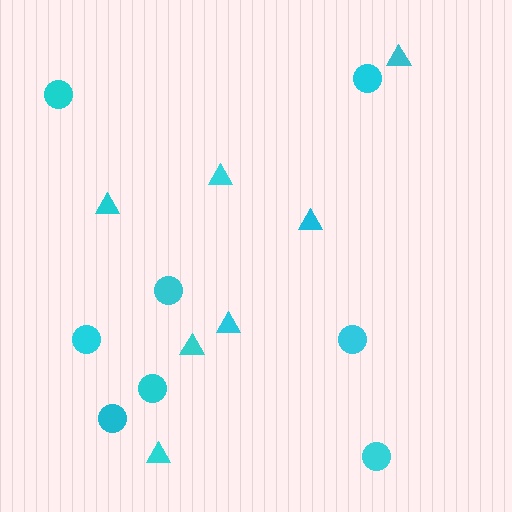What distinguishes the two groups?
There are 2 groups: one group of triangles (7) and one group of circles (8).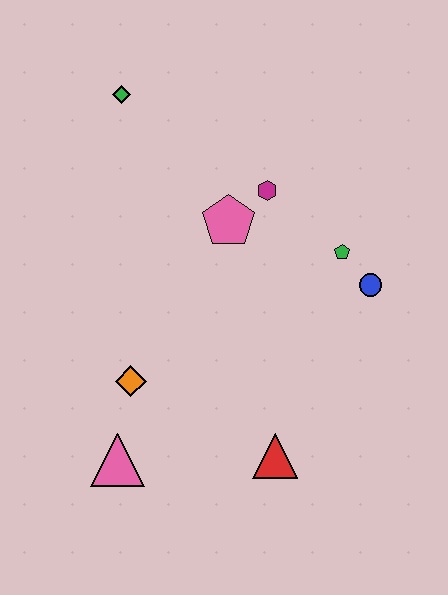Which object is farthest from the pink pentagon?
The pink triangle is farthest from the pink pentagon.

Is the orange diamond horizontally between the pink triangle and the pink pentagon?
Yes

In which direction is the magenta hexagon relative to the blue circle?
The magenta hexagon is to the left of the blue circle.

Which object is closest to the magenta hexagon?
The pink pentagon is closest to the magenta hexagon.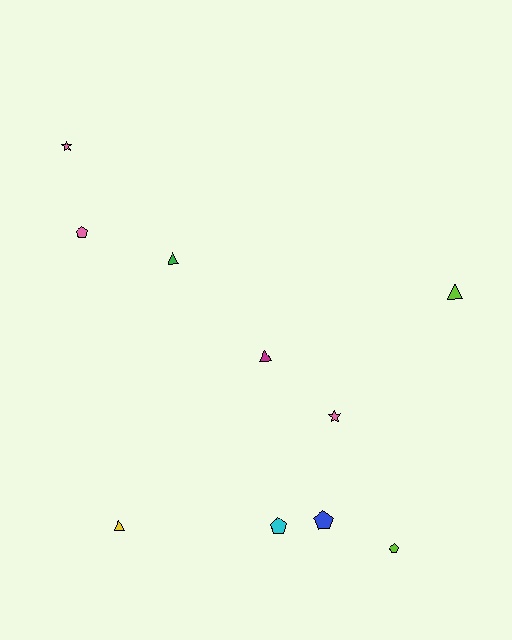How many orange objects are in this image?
There are no orange objects.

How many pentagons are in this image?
There are 4 pentagons.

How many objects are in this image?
There are 10 objects.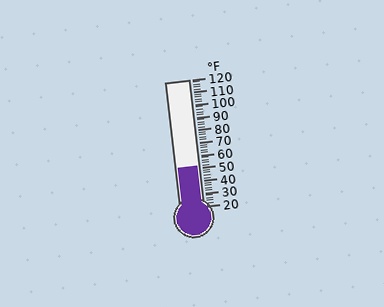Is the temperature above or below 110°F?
The temperature is below 110°F.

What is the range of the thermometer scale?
The thermometer scale ranges from 20°F to 120°F.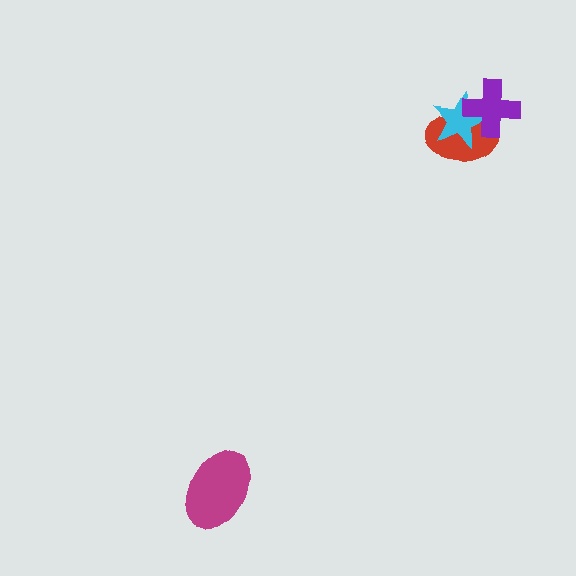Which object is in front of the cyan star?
The purple cross is in front of the cyan star.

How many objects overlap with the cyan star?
2 objects overlap with the cyan star.